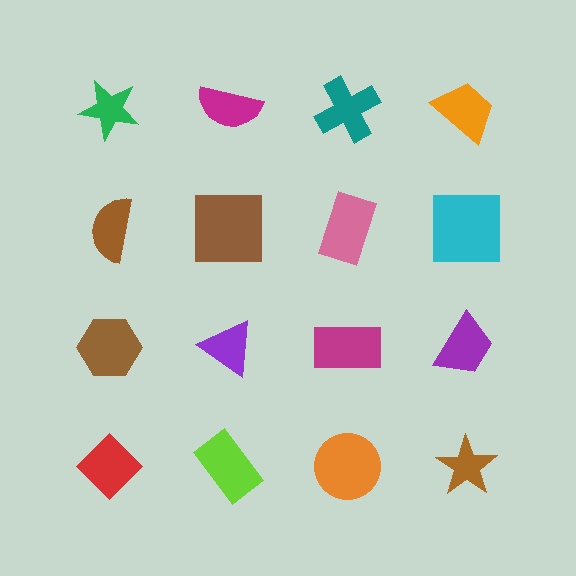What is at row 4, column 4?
A brown star.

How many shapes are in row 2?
4 shapes.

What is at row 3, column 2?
A purple triangle.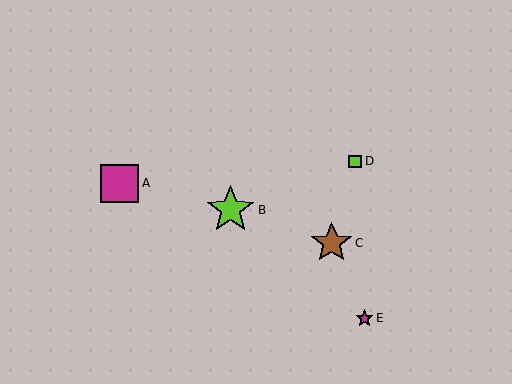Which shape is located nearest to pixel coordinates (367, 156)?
The lime square (labeled D) at (355, 161) is nearest to that location.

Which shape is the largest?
The lime star (labeled B) is the largest.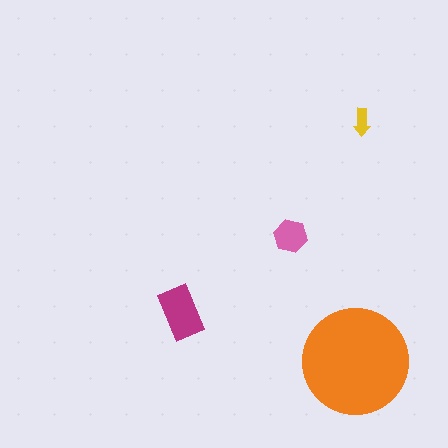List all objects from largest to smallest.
The orange circle, the magenta rectangle, the pink hexagon, the yellow arrow.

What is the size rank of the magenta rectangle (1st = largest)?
2nd.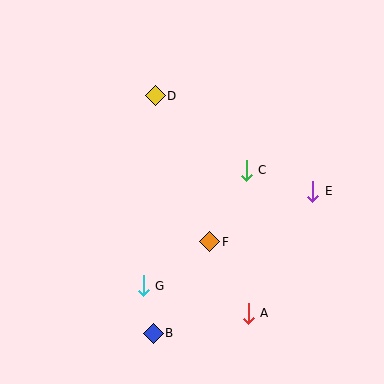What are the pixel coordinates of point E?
Point E is at (313, 191).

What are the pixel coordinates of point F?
Point F is at (210, 242).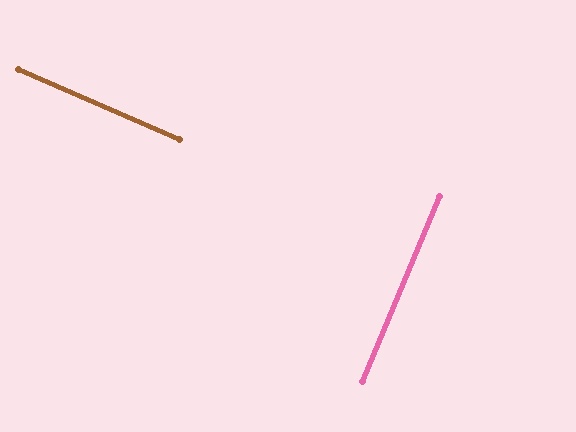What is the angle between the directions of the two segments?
Approximately 89 degrees.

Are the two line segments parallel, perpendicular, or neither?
Perpendicular — they meet at approximately 89°.